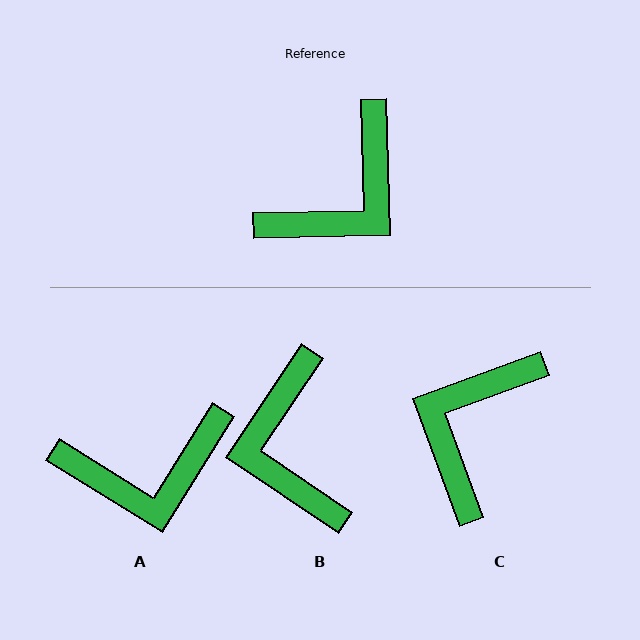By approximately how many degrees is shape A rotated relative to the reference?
Approximately 33 degrees clockwise.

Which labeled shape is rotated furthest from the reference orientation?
C, about 161 degrees away.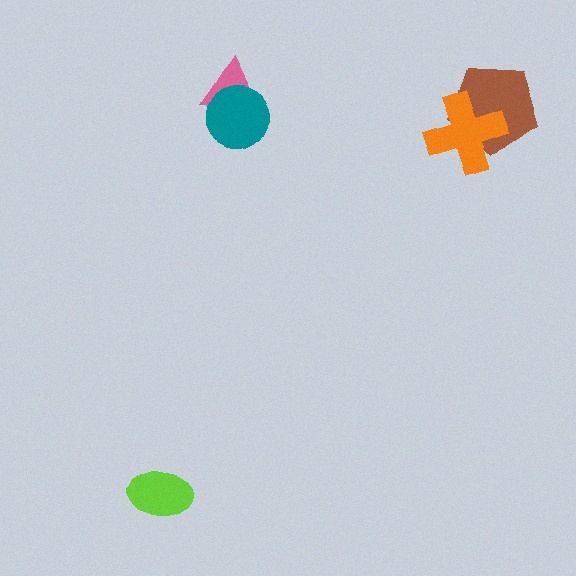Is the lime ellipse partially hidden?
No, no other shape covers it.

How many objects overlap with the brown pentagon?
1 object overlaps with the brown pentagon.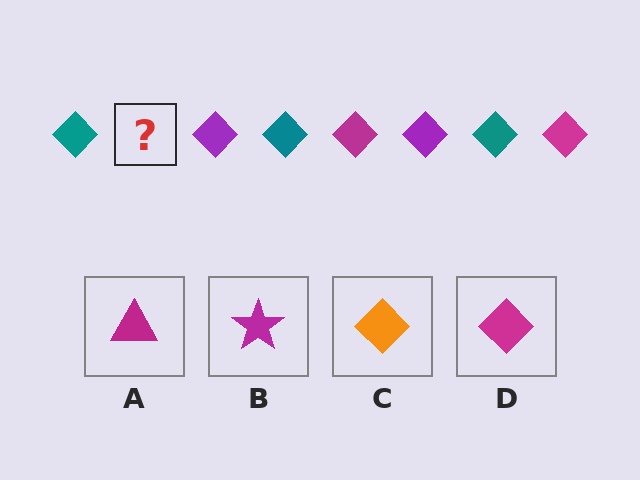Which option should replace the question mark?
Option D.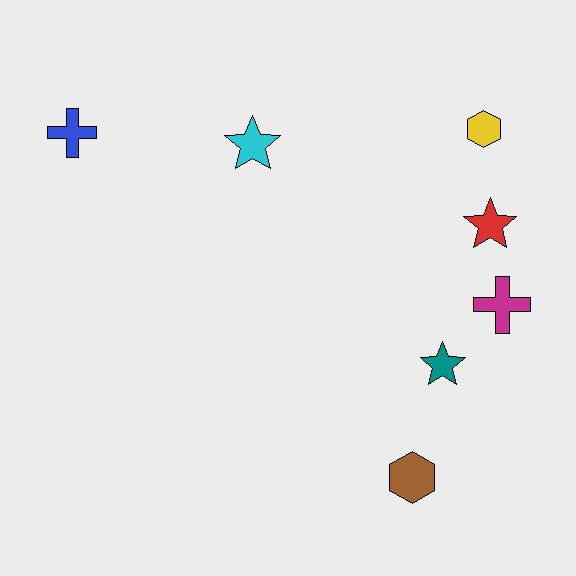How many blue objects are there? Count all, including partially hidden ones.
There is 1 blue object.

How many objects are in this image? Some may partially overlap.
There are 7 objects.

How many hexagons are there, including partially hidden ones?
There are 2 hexagons.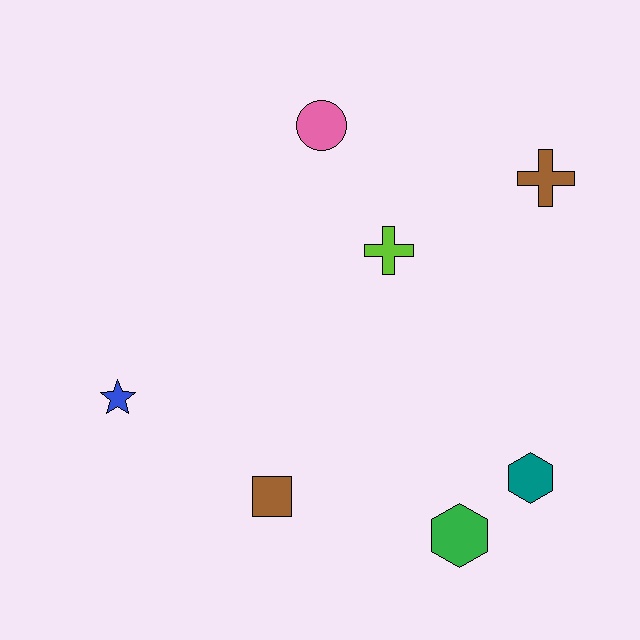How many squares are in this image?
There is 1 square.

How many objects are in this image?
There are 7 objects.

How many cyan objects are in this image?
There are no cyan objects.